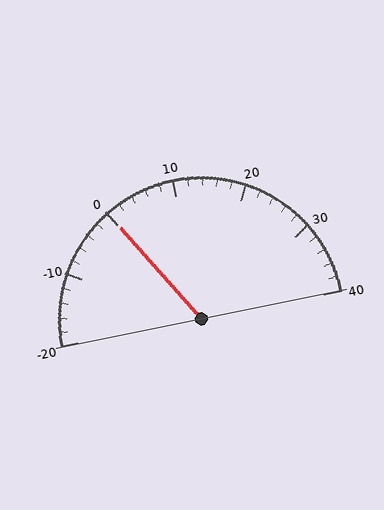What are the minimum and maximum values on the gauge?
The gauge ranges from -20 to 40.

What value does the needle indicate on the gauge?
The needle indicates approximately 0.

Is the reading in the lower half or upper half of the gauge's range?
The reading is in the lower half of the range (-20 to 40).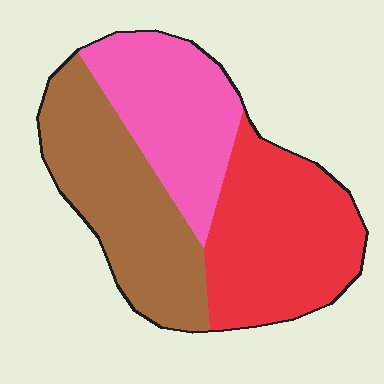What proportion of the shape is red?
Red takes up between a third and a half of the shape.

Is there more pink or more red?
Red.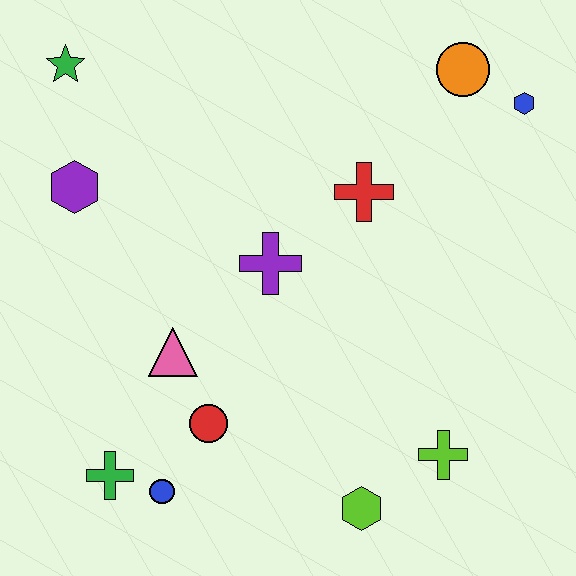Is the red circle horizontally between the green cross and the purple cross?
Yes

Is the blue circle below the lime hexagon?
No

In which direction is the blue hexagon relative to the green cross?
The blue hexagon is to the right of the green cross.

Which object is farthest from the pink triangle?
The blue hexagon is farthest from the pink triangle.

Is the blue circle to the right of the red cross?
No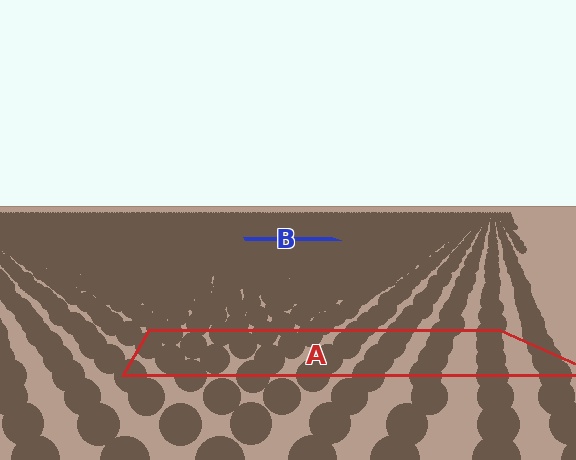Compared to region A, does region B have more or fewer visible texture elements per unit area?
Region B has more texture elements per unit area — they are packed more densely because it is farther away.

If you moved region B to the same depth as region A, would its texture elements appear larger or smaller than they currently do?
They would appear larger. At a closer depth, the same texture elements are projected at a bigger on-screen size.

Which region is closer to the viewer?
Region A is closer. The texture elements there are larger and more spread out.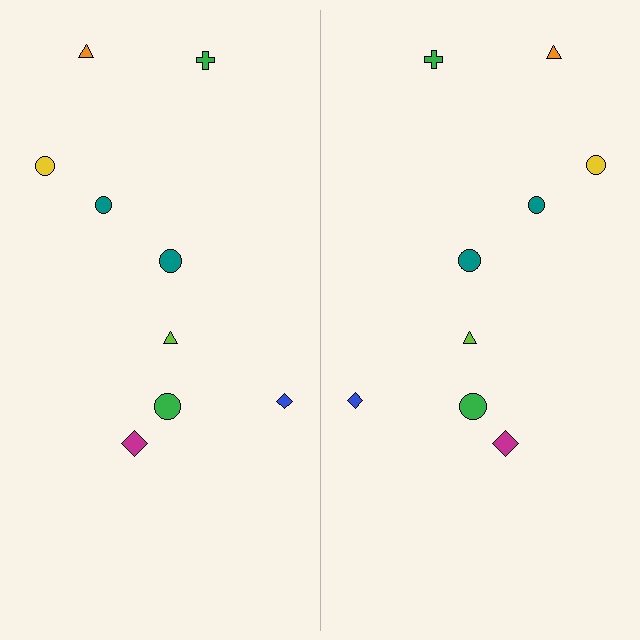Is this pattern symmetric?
Yes, this pattern has bilateral (reflection) symmetry.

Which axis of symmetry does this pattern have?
The pattern has a vertical axis of symmetry running through the center of the image.